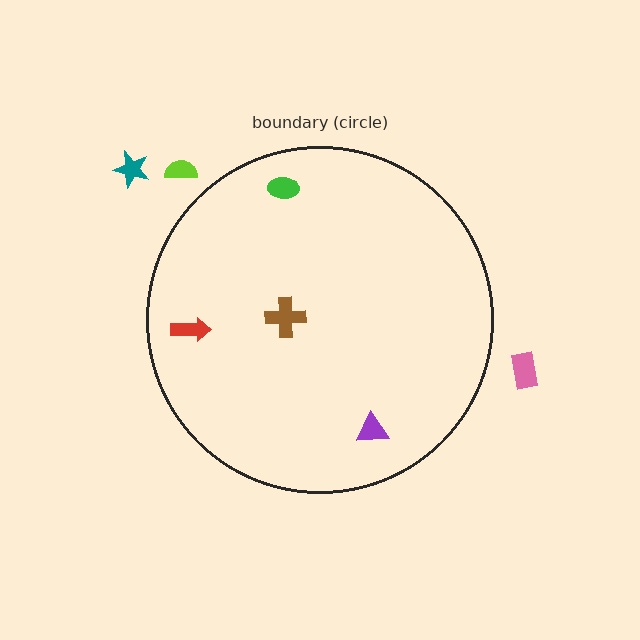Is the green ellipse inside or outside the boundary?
Inside.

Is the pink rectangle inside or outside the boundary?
Outside.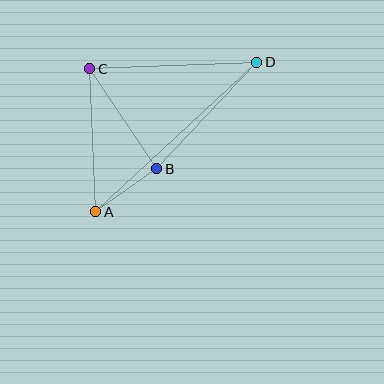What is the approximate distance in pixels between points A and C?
The distance between A and C is approximately 143 pixels.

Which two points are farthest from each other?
Points A and D are farthest from each other.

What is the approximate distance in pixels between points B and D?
The distance between B and D is approximately 146 pixels.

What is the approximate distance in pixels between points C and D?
The distance between C and D is approximately 167 pixels.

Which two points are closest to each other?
Points A and B are closest to each other.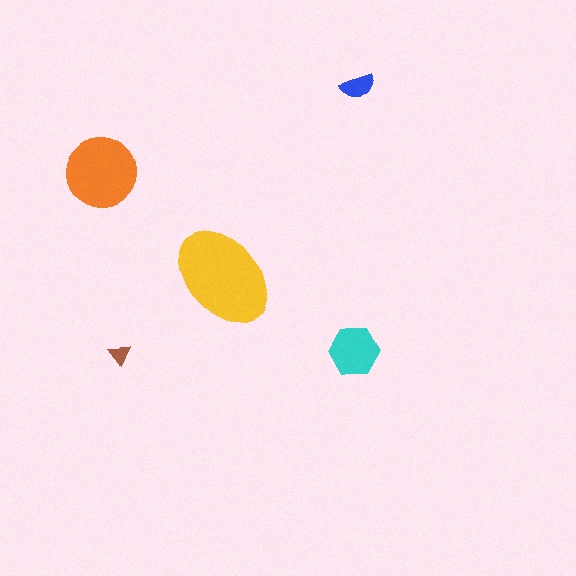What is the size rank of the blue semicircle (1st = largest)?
4th.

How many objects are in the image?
There are 5 objects in the image.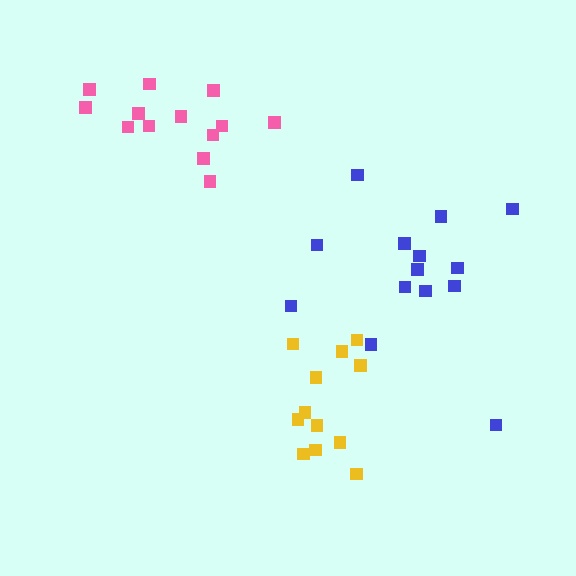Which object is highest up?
The pink cluster is topmost.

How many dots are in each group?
Group 1: 12 dots, Group 2: 14 dots, Group 3: 13 dots (39 total).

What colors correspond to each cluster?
The clusters are colored: yellow, blue, pink.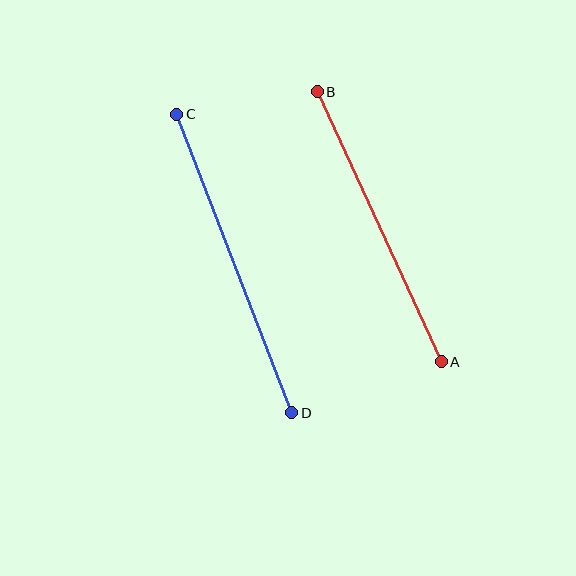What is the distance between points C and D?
The distance is approximately 320 pixels.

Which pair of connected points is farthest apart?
Points C and D are farthest apart.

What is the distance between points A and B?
The distance is approximately 297 pixels.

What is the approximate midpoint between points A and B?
The midpoint is at approximately (379, 227) pixels.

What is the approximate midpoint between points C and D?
The midpoint is at approximately (234, 263) pixels.